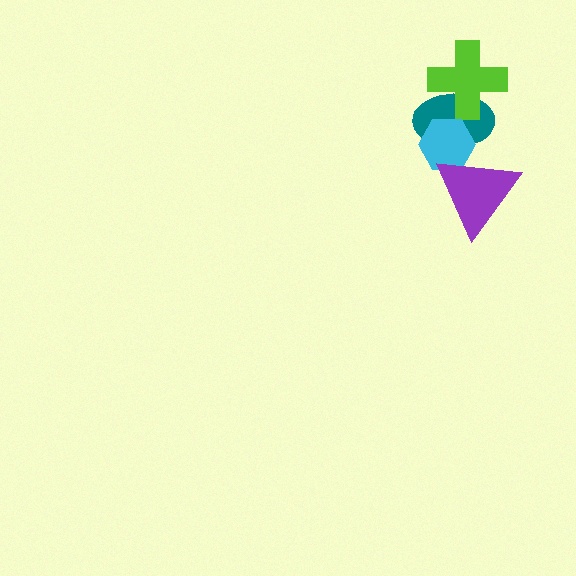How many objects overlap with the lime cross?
1 object overlaps with the lime cross.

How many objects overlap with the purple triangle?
2 objects overlap with the purple triangle.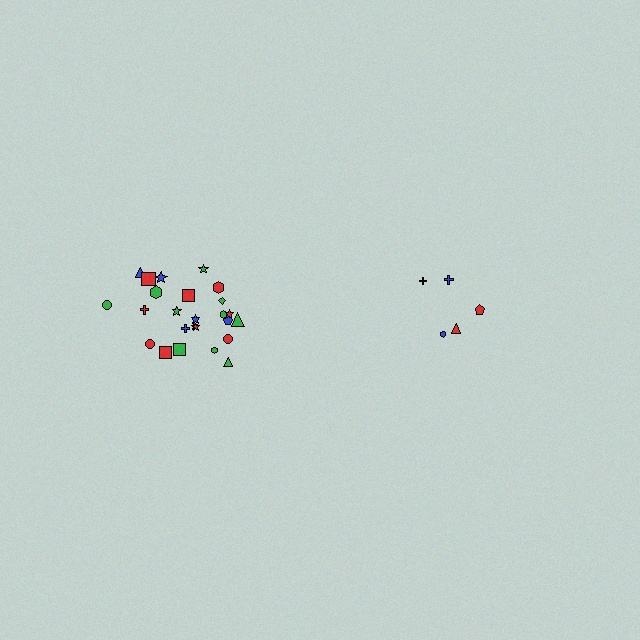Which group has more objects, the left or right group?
The left group.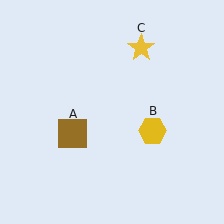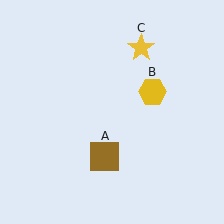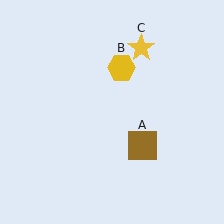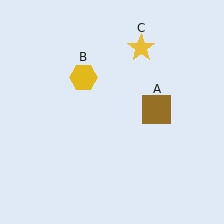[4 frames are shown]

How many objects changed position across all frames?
2 objects changed position: brown square (object A), yellow hexagon (object B).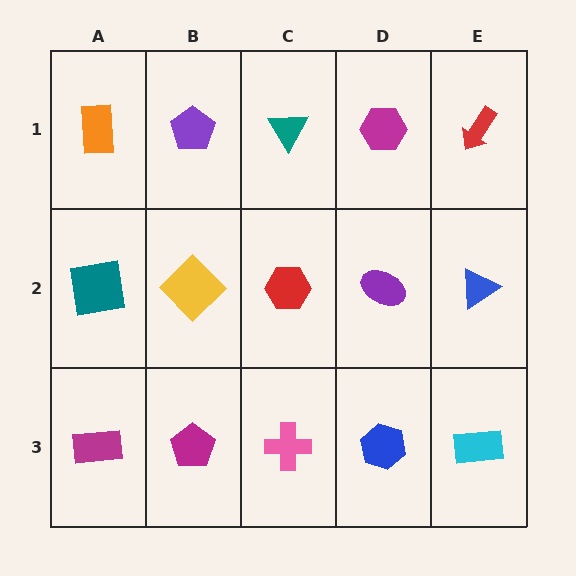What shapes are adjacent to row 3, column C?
A red hexagon (row 2, column C), a magenta pentagon (row 3, column B), a blue hexagon (row 3, column D).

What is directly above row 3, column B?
A yellow diamond.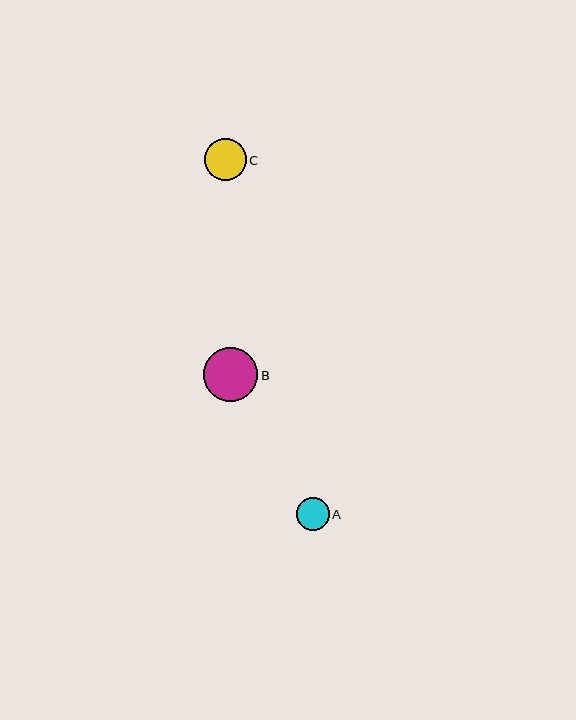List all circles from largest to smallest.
From largest to smallest: B, C, A.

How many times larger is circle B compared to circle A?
Circle B is approximately 1.6 times the size of circle A.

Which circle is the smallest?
Circle A is the smallest with a size of approximately 33 pixels.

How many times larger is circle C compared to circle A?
Circle C is approximately 1.3 times the size of circle A.